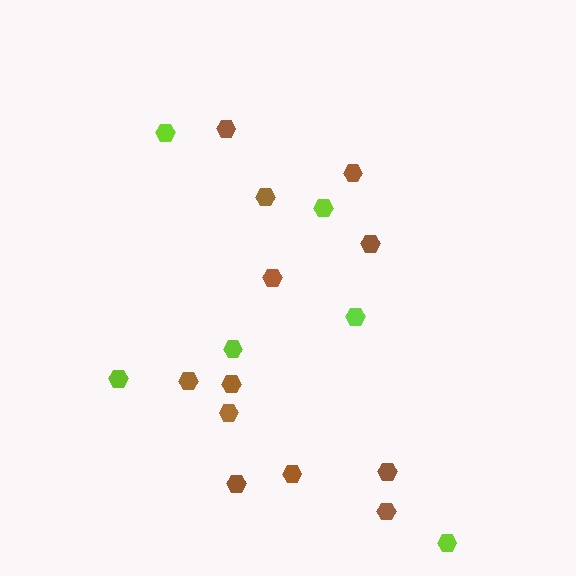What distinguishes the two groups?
There are 2 groups: one group of brown hexagons (12) and one group of lime hexagons (6).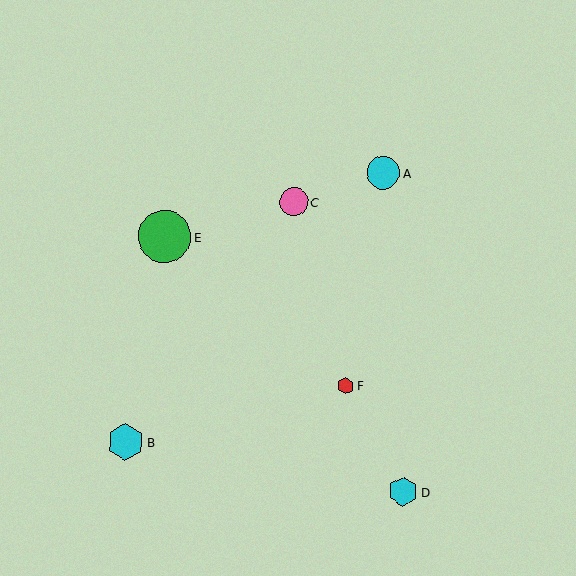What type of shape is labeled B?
Shape B is a cyan hexagon.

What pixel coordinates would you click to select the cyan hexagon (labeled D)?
Click at (403, 491) to select the cyan hexagon D.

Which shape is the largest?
The green circle (labeled E) is the largest.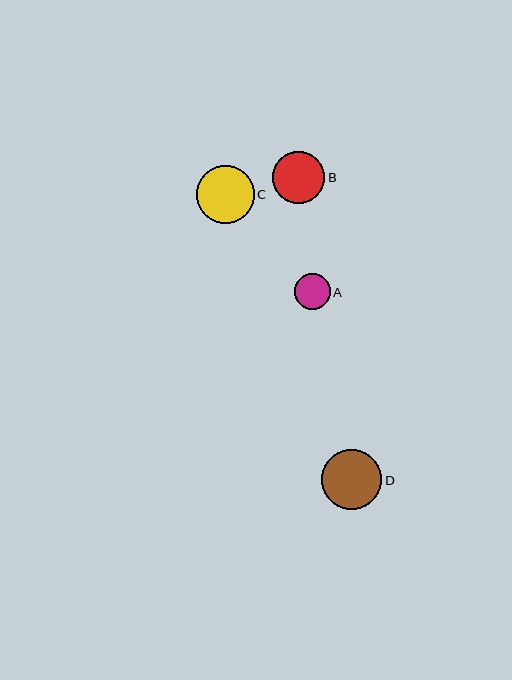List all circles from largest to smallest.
From largest to smallest: D, C, B, A.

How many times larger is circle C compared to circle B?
Circle C is approximately 1.1 times the size of circle B.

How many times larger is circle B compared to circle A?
Circle B is approximately 1.4 times the size of circle A.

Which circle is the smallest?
Circle A is the smallest with a size of approximately 36 pixels.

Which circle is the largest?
Circle D is the largest with a size of approximately 60 pixels.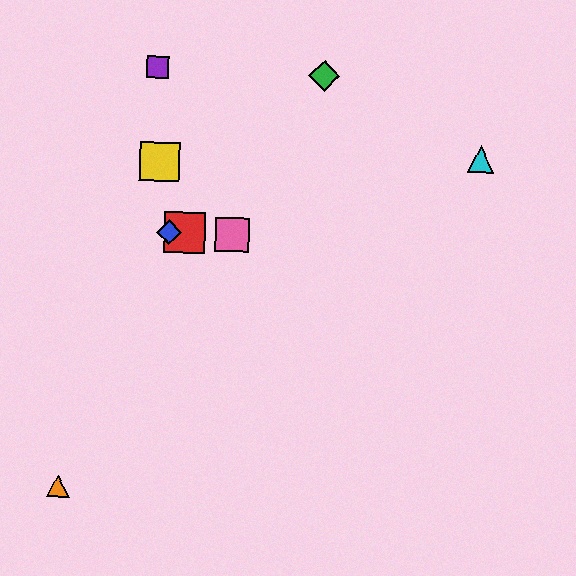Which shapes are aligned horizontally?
The red square, the blue diamond, the pink square are aligned horizontally.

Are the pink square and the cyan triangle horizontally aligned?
No, the pink square is at y≈235 and the cyan triangle is at y≈159.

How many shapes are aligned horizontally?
3 shapes (the red square, the blue diamond, the pink square) are aligned horizontally.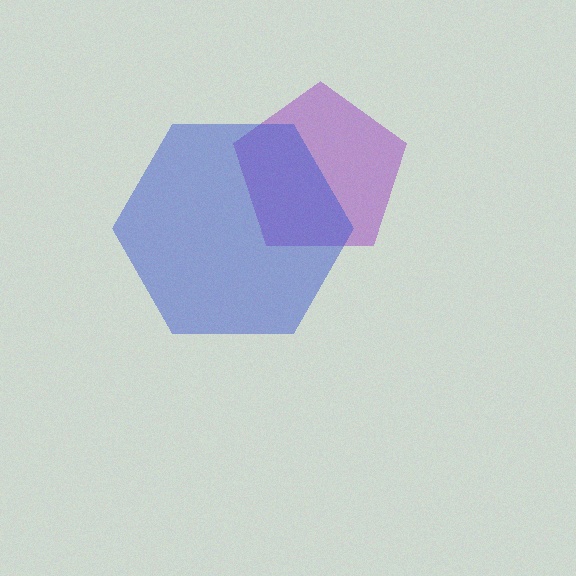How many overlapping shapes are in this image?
There are 2 overlapping shapes in the image.